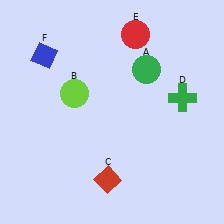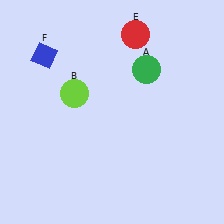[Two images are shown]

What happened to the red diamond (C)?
The red diamond (C) was removed in Image 2. It was in the bottom-left area of Image 1.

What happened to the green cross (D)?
The green cross (D) was removed in Image 2. It was in the top-right area of Image 1.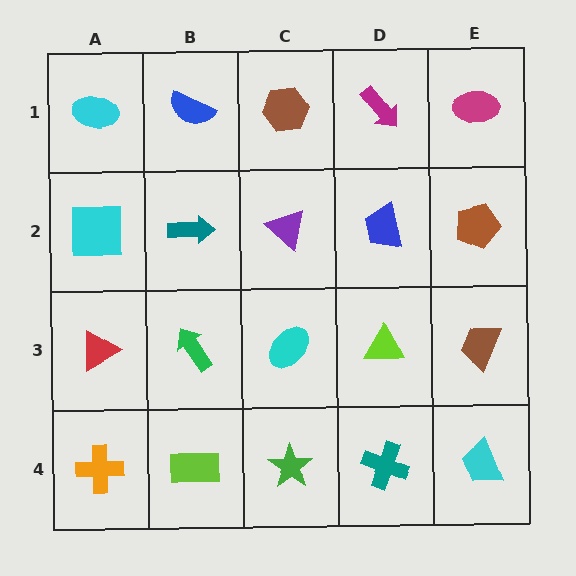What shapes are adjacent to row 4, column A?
A red triangle (row 3, column A), a lime rectangle (row 4, column B).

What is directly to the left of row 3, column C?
A green arrow.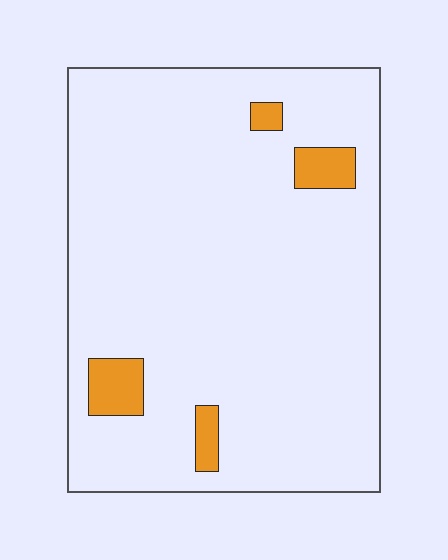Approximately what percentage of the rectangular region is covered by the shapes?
Approximately 5%.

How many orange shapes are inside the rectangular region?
4.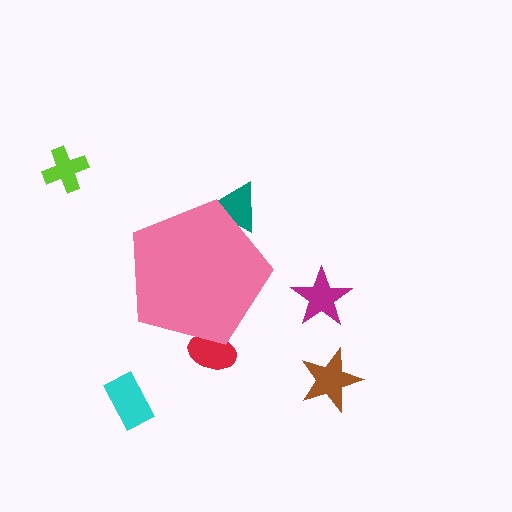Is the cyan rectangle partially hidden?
No, the cyan rectangle is fully visible.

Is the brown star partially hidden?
No, the brown star is fully visible.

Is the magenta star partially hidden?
No, the magenta star is fully visible.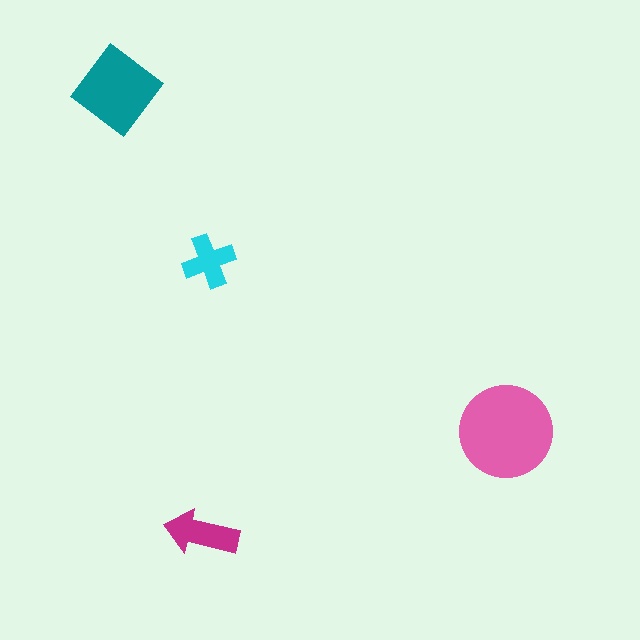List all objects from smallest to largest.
The cyan cross, the magenta arrow, the teal diamond, the pink circle.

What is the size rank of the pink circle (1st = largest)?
1st.